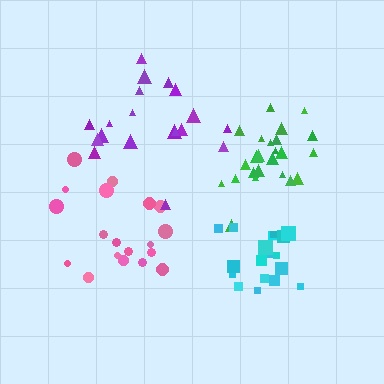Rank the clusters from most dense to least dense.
green, cyan, pink, purple.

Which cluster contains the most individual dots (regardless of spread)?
Green (24).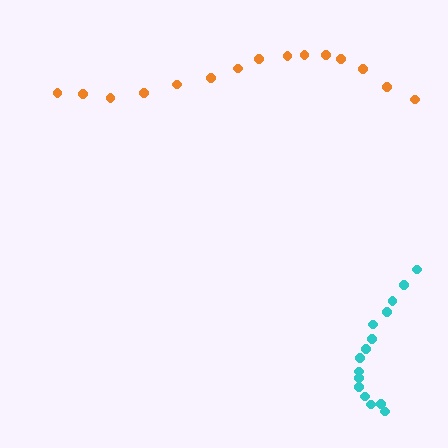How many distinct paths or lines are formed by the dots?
There are 2 distinct paths.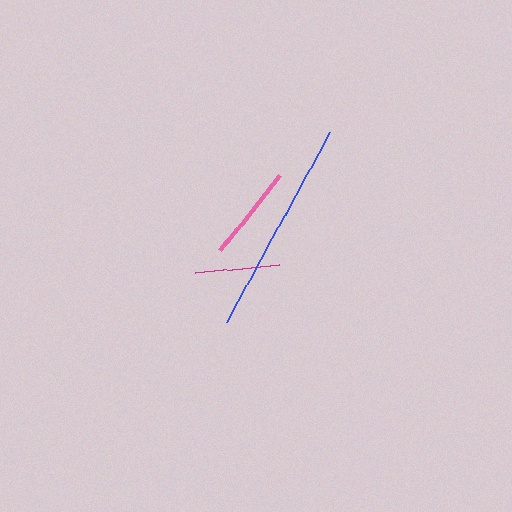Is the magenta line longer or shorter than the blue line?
The blue line is longer than the magenta line.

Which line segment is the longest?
The blue line is the longest at approximately 216 pixels.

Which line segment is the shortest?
The magenta line is the shortest at approximately 85 pixels.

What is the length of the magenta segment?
The magenta segment is approximately 85 pixels long.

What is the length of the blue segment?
The blue segment is approximately 216 pixels long.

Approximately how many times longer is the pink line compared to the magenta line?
The pink line is approximately 1.1 times the length of the magenta line.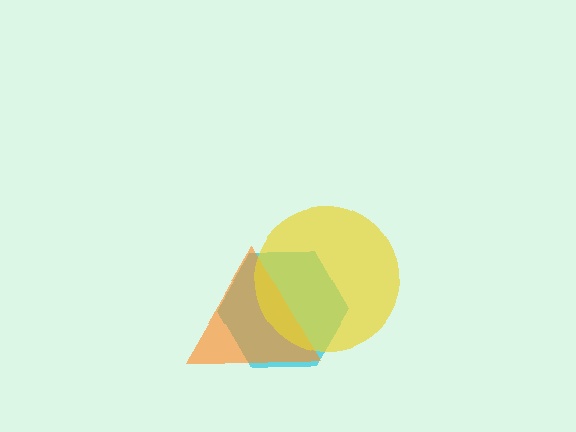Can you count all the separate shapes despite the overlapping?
Yes, there are 3 separate shapes.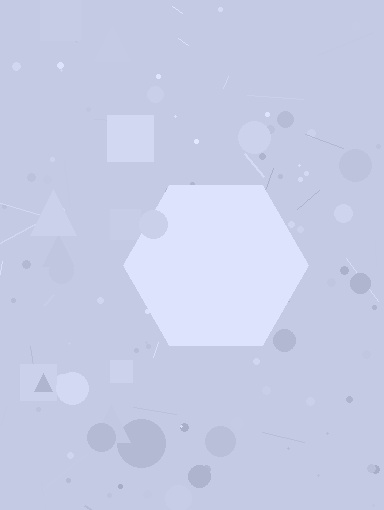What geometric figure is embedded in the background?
A hexagon is embedded in the background.